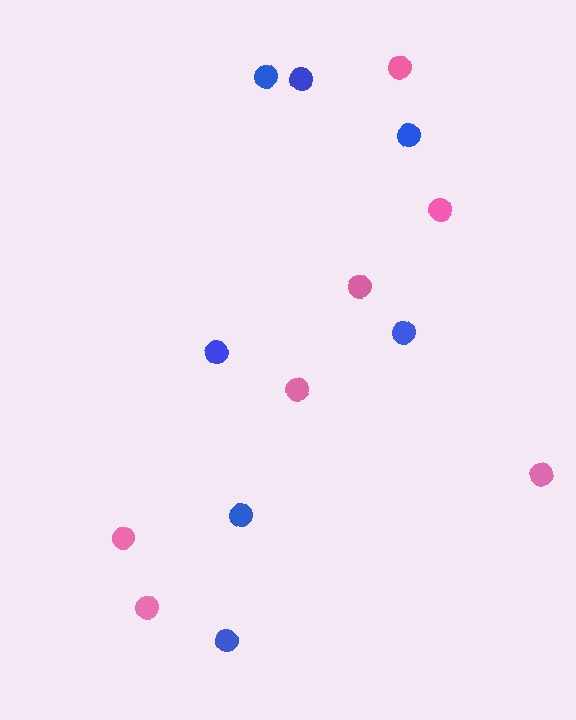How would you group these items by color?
There are 2 groups: one group of blue circles (7) and one group of pink circles (7).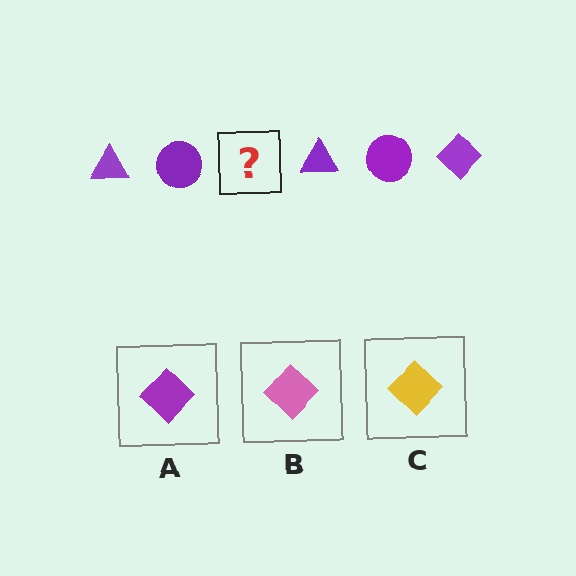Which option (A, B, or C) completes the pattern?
A.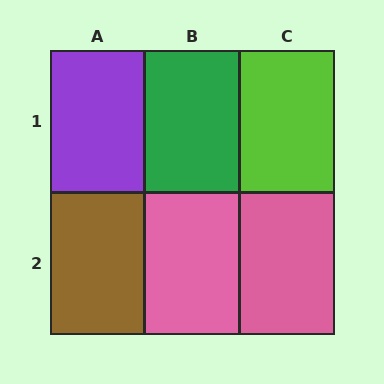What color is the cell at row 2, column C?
Pink.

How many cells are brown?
1 cell is brown.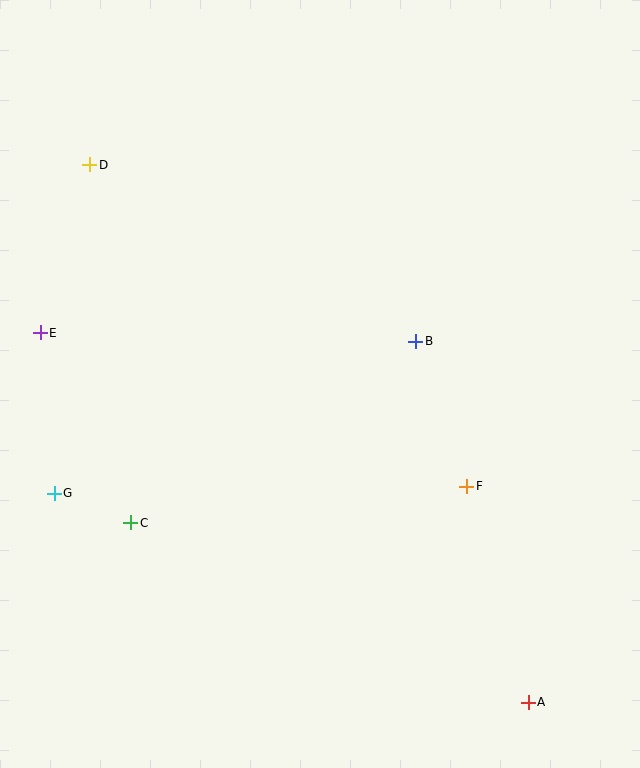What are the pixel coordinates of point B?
Point B is at (416, 341).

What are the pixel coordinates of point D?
Point D is at (90, 165).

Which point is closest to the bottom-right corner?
Point A is closest to the bottom-right corner.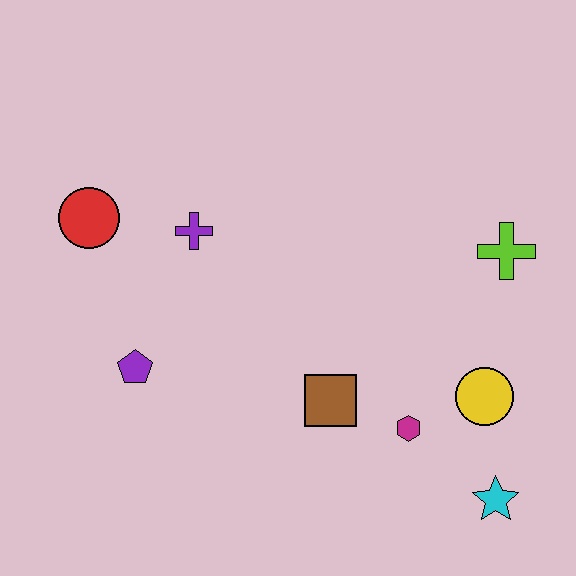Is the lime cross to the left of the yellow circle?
No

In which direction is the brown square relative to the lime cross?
The brown square is to the left of the lime cross.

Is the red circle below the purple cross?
No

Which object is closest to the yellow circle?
The magenta hexagon is closest to the yellow circle.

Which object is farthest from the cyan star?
The red circle is farthest from the cyan star.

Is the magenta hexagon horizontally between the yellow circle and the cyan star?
No